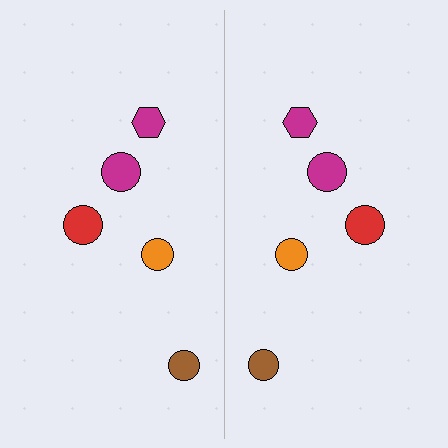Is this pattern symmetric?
Yes, this pattern has bilateral (reflection) symmetry.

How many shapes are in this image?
There are 10 shapes in this image.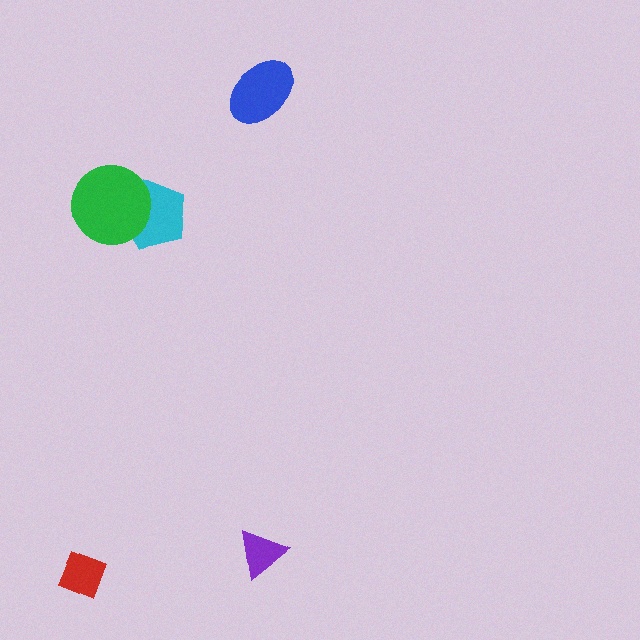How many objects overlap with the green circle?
1 object overlaps with the green circle.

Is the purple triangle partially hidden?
No, no other shape covers it.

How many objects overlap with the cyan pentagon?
1 object overlaps with the cyan pentagon.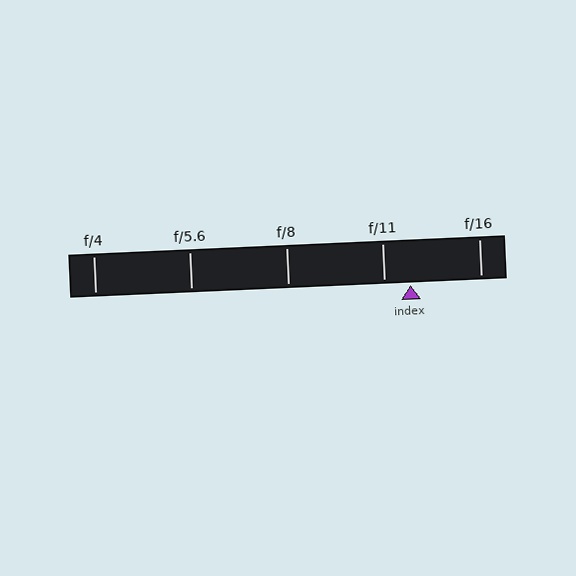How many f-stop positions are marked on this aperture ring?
There are 5 f-stop positions marked.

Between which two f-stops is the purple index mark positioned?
The index mark is between f/11 and f/16.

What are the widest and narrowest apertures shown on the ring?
The widest aperture shown is f/4 and the narrowest is f/16.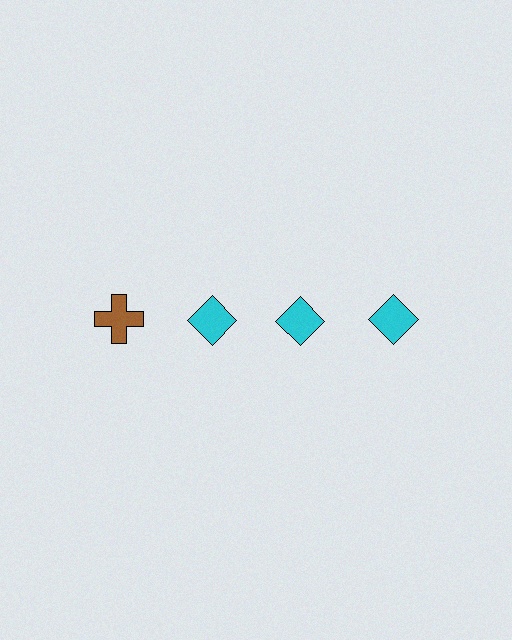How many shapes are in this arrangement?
There are 4 shapes arranged in a grid pattern.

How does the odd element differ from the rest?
It differs in both color (brown instead of cyan) and shape (cross instead of diamond).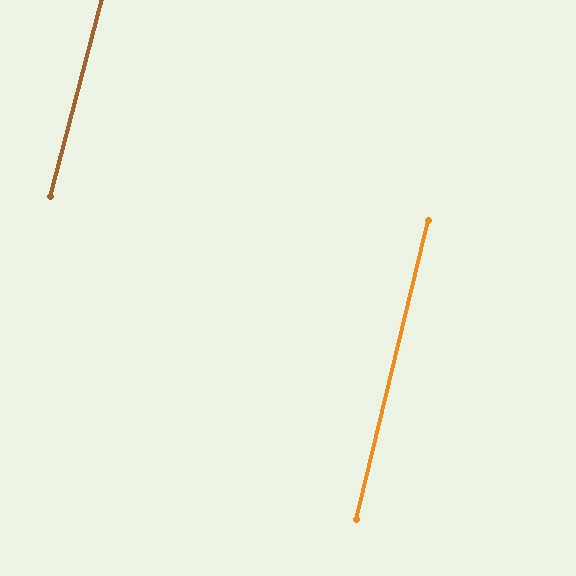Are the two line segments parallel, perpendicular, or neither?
Parallel — their directions differ by only 1.3°.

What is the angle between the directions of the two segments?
Approximately 1 degree.